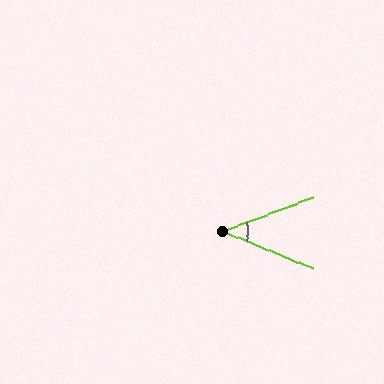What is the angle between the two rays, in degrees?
Approximately 43 degrees.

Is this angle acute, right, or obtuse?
It is acute.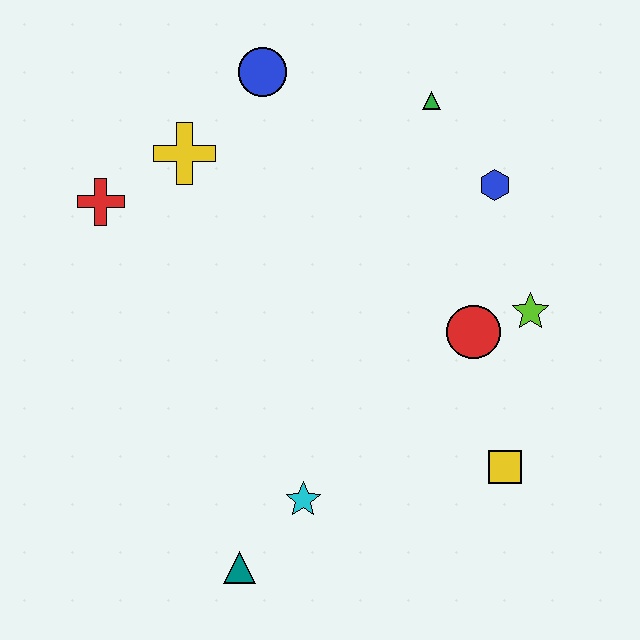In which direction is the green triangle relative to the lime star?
The green triangle is above the lime star.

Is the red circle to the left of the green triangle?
No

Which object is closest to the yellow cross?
The red cross is closest to the yellow cross.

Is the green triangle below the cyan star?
No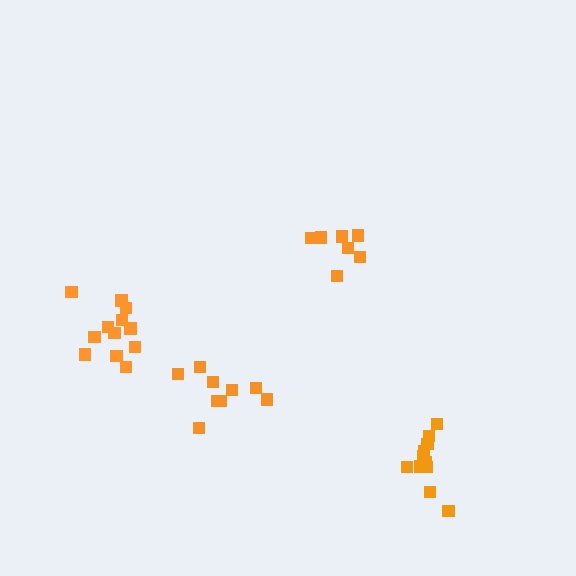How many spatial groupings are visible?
There are 4 spatial groupings.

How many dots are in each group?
Group 1: 7 dots, Group 2: 10 dots, Group 3: 11 dots, Group 4: 13 dots (41 total).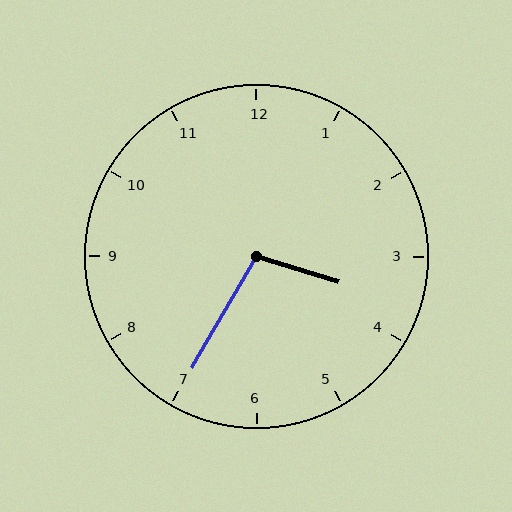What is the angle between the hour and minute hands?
Approximately 102 degrees.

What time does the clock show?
3:35.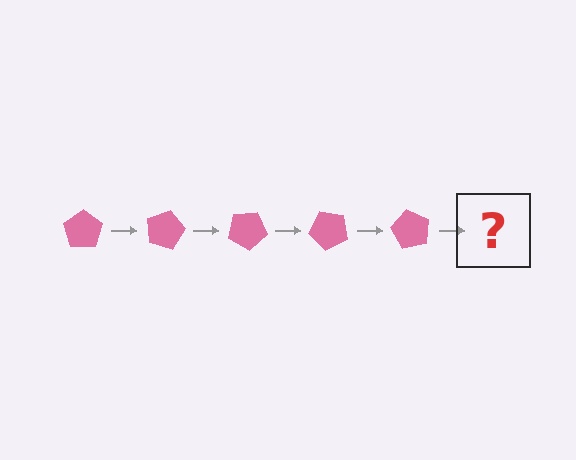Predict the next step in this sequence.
The next step is a pink pentagon rotated 75 degrees.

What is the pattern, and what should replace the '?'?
The pattern is that the pentagon rotates 15 degrees each step. The '?' should be a pink pentagon rotated 75 degrees.